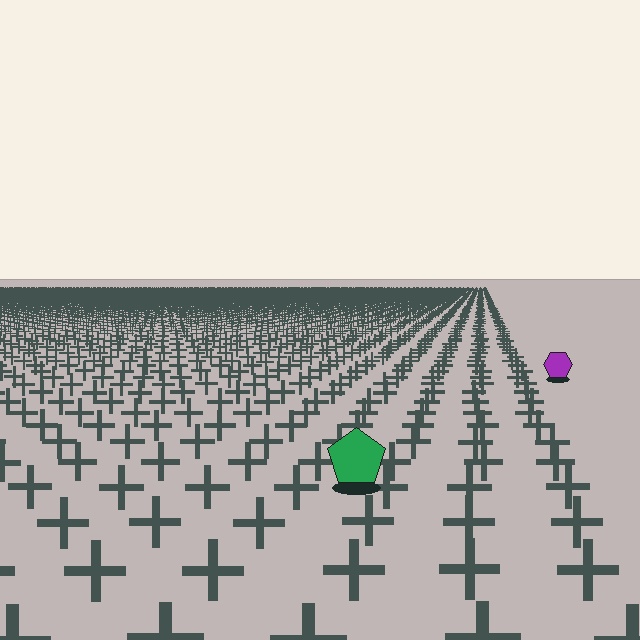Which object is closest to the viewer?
The green pentagon is closest. The texture marks near it are larger and more spread out.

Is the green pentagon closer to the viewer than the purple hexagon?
Yes. The green pentagon is closer — you can tell from the texture gradient: the ground texture is coarser near it.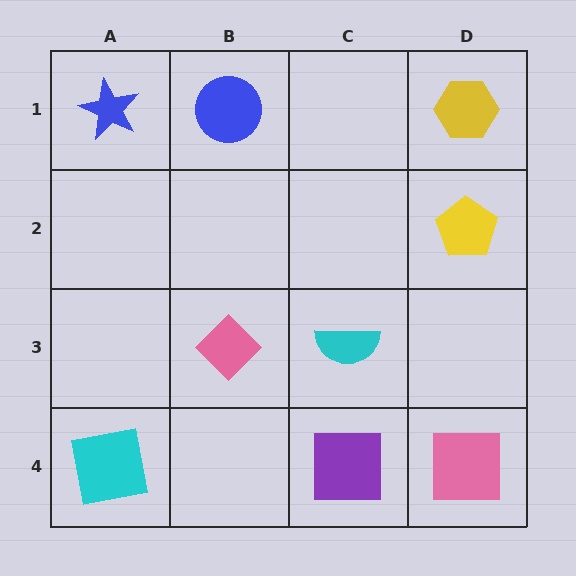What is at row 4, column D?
A pink square.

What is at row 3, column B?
A pink diamond.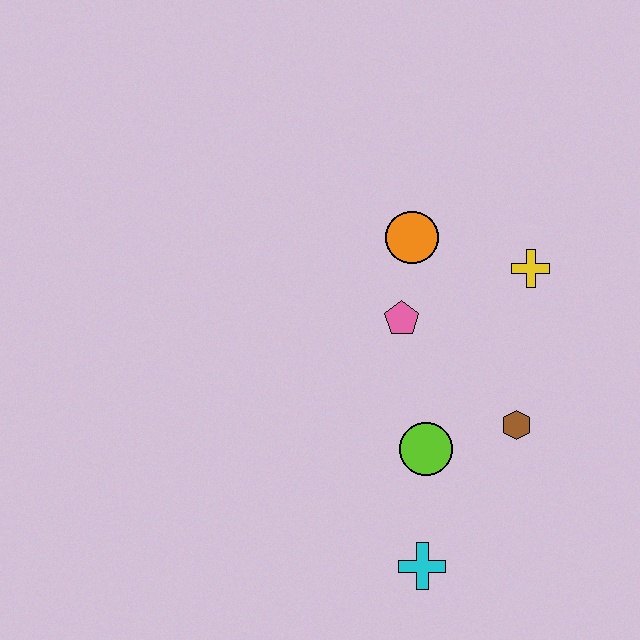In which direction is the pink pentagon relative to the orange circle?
The pink pentagon is below the orange circle.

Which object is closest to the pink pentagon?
The orange circle is closest to the pink pentagon.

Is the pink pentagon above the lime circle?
Yes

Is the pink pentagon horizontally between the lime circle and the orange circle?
No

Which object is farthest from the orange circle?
The cyan cross is farthest from the orange circle.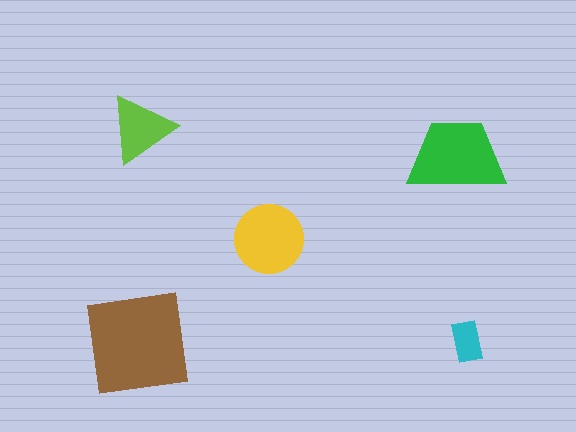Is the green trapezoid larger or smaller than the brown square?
Smaller.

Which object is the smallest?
The cyan rectangle.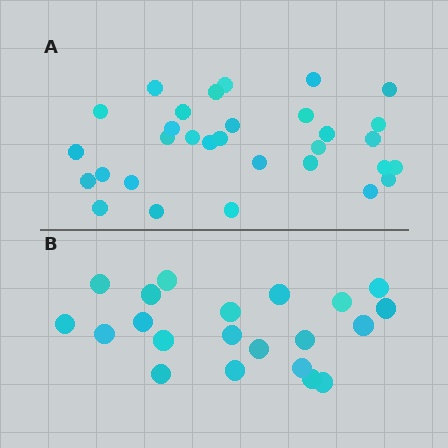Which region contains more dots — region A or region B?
Region A (the top region) has more dots.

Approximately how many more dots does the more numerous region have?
Region A has roughly 10 or so more dots than region B.